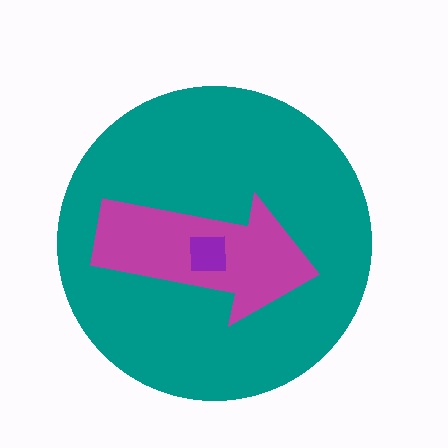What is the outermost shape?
The teal circle.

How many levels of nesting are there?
3.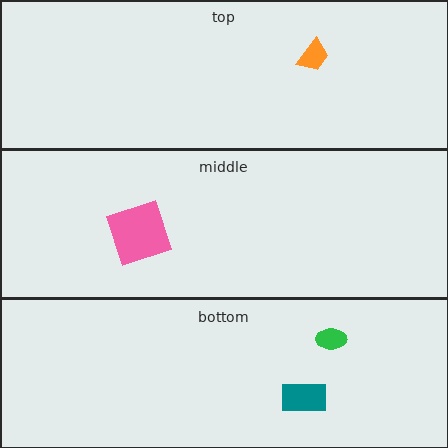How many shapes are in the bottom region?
2.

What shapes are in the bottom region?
The green ellipse, the teal rectangle.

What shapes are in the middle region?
The pink square.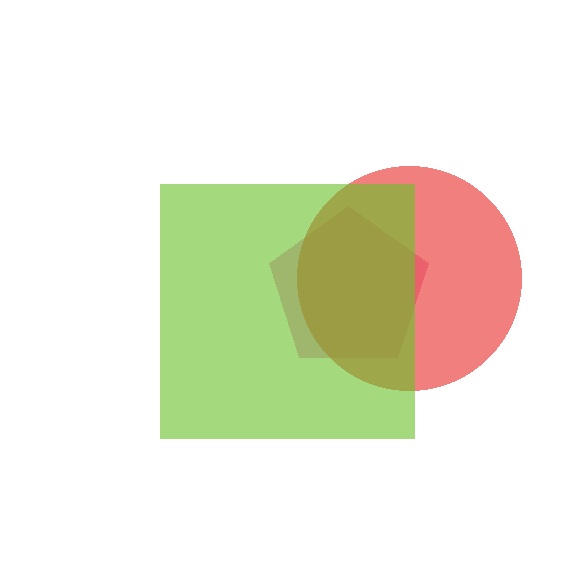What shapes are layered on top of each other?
The layered shapes are: a pink pentagon, a red circle, a lime square.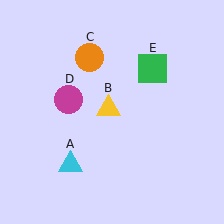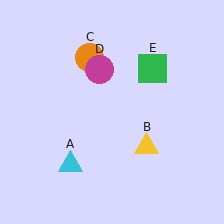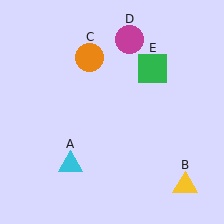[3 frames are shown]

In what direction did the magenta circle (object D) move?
The magenta circle (object D) moved up and to the right.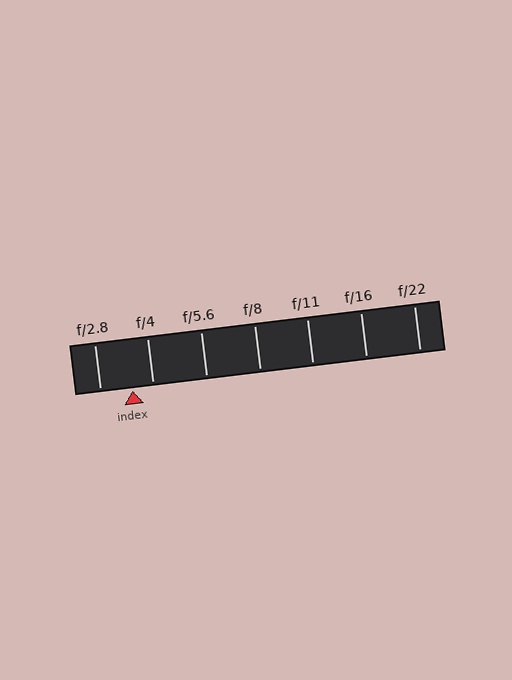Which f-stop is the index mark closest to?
The index mark is closest to f/4.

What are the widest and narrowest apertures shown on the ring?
The widest aperture shown is f/2.8 and the narrowest is f/22.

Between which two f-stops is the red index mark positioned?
The index mark is between f/2.8 and f/4.